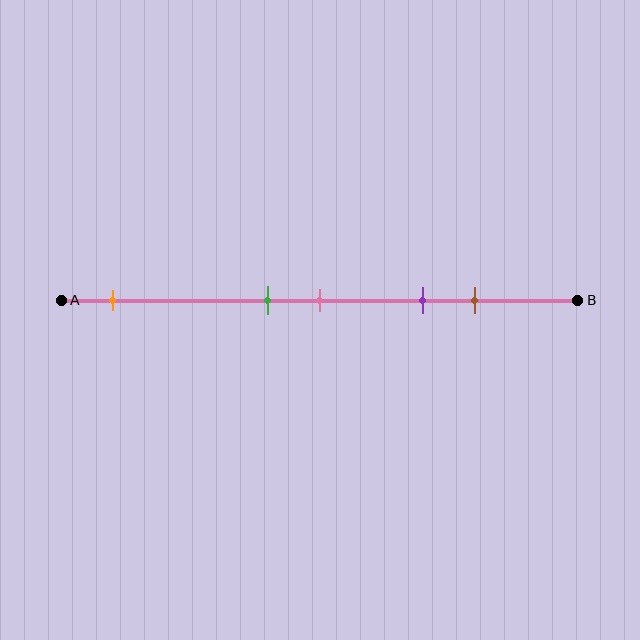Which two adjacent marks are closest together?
The green and pink marks are the closest adjacent pair.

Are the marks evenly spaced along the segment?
No, the marks are not evenly spaced.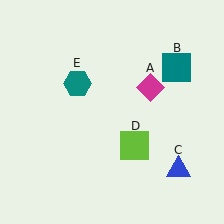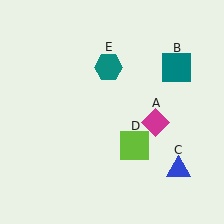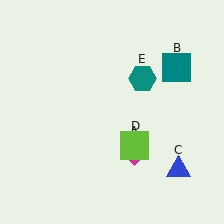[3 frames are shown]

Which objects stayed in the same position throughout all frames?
Teal square (object B) and blue triangle (object C) and lime square (object D) remained stationary.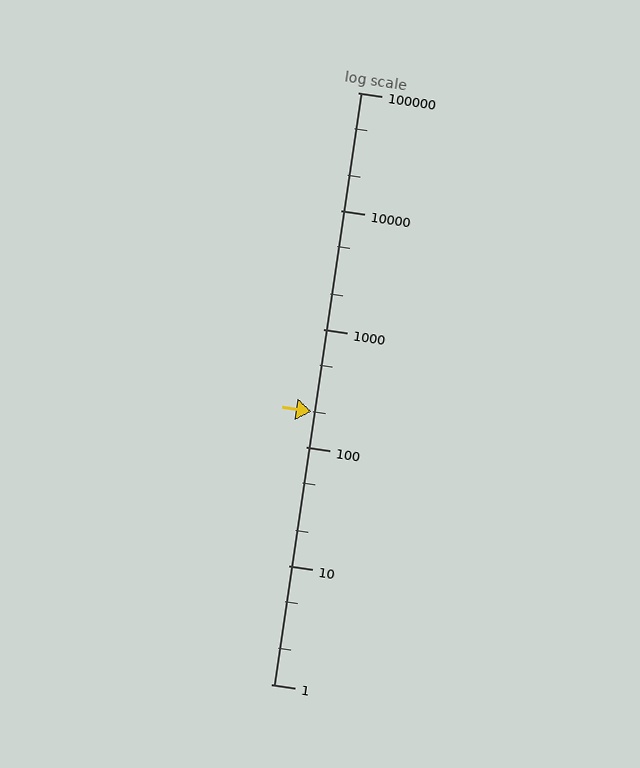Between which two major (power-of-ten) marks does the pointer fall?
The pointer is between 100 and 1000.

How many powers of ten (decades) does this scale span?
The scale spans 5 decades, from 1 to 100000.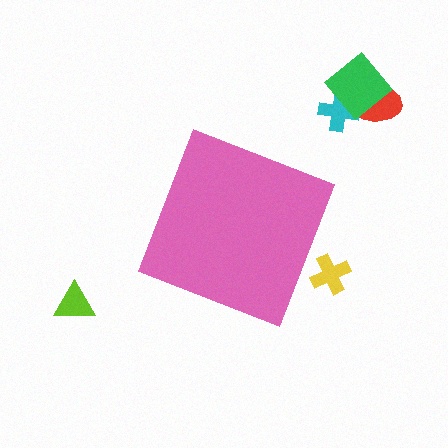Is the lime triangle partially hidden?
No, the lime triangle is fully visible.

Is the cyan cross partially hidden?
No, the cyan cross is fully visible.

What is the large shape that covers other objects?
A pink diamond.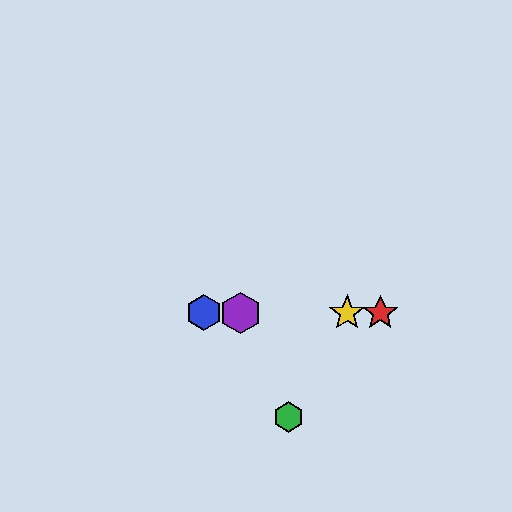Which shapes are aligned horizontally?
The red star, the blue hexagon, the yellow star, the purple hexagon are aligned horizontally.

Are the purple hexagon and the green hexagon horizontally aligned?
No, the purple hexagon is at y≈313 and the green hexagon is at y≈417.